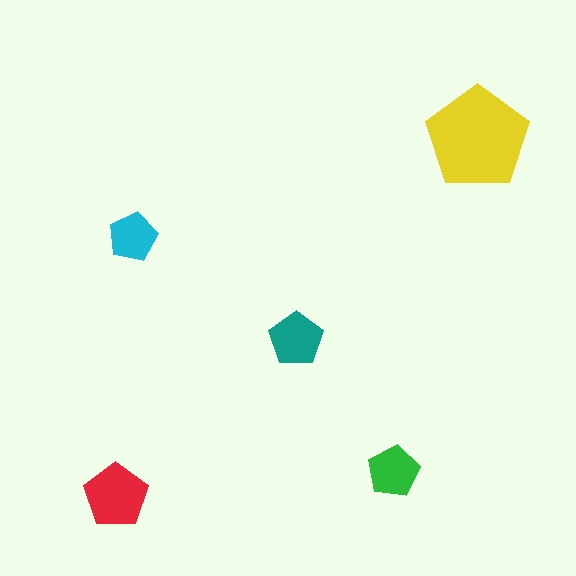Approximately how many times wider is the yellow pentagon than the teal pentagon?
About 2 times wider.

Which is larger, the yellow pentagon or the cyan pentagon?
The yellow one.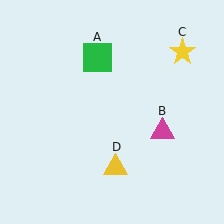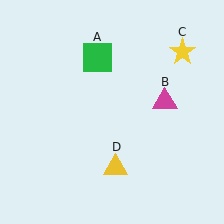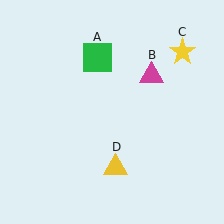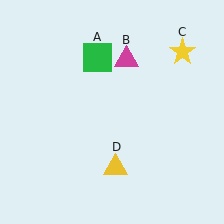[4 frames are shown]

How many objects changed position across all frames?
1 object changed position: magenta triangle (object B).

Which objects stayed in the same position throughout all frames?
Green square (object A) and yellow star (object C) and yellow triangle (object D) remained stationary.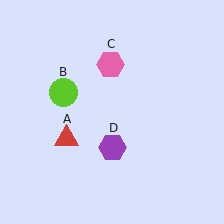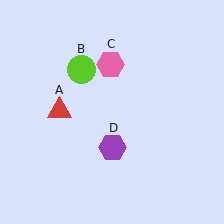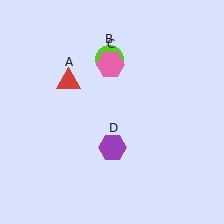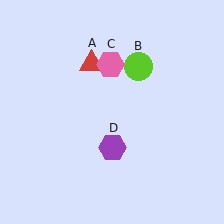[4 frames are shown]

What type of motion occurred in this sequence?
The red triangle (object A), lime circle (object B) rotated clockwise around the center of the scene.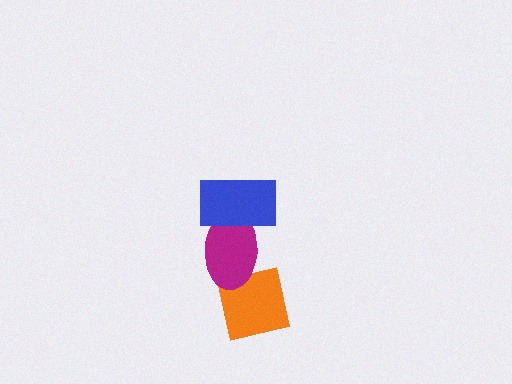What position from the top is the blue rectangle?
The blue rectangle is 1st from the top.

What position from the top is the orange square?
The orange square is 3rd from the top.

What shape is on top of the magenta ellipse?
The blue rectangle is on top of the magenta ellipse.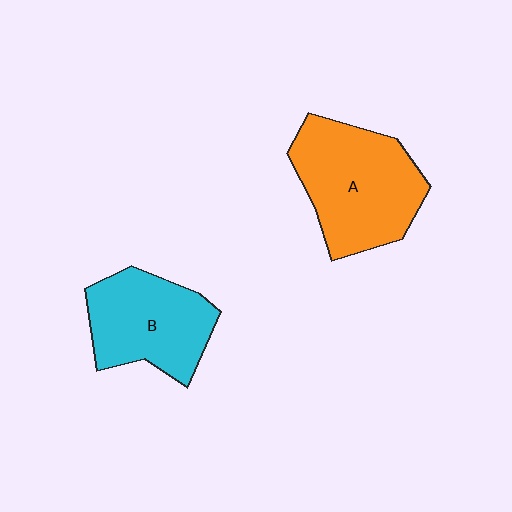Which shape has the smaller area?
Shape B (cyan).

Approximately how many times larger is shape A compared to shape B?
Approximately 1.2 times.